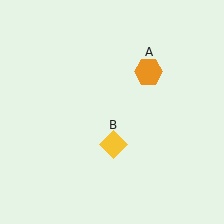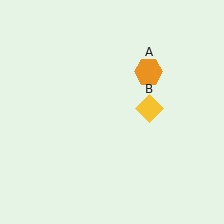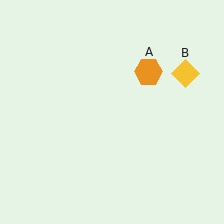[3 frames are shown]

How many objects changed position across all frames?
1 object changed position: yellow diamond (object B).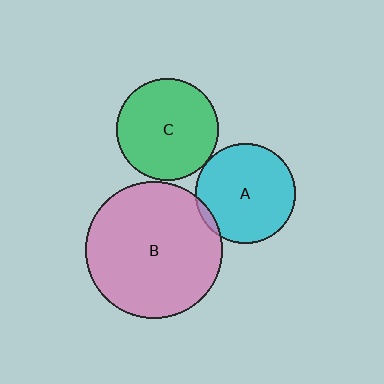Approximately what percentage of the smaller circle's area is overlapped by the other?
Approximately 5%.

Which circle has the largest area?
Circle B (pink).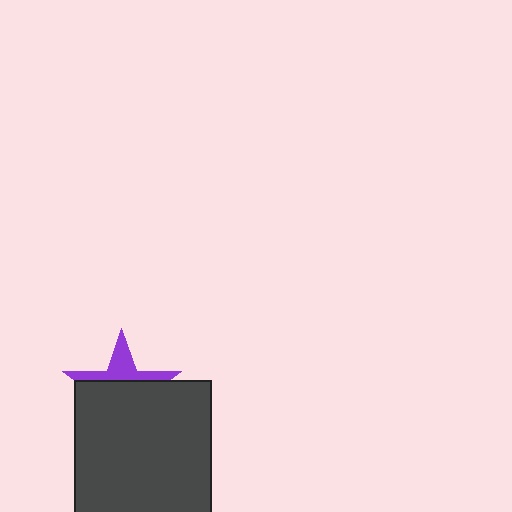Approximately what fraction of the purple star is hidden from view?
Roughly 66% of the purple star is hidden behind the dark gray rectangle.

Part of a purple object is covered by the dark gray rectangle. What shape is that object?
It is a star.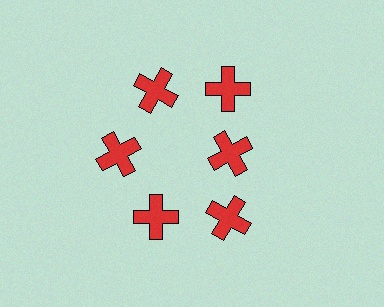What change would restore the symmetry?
The symmetry would be restored by moving it outward, back onto the ring so that all 6 crosses sit at equal angles and equal distance from the center.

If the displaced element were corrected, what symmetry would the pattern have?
It would have 6-fold rotational symmetry — the pattern would map onto itself every 60 degrees.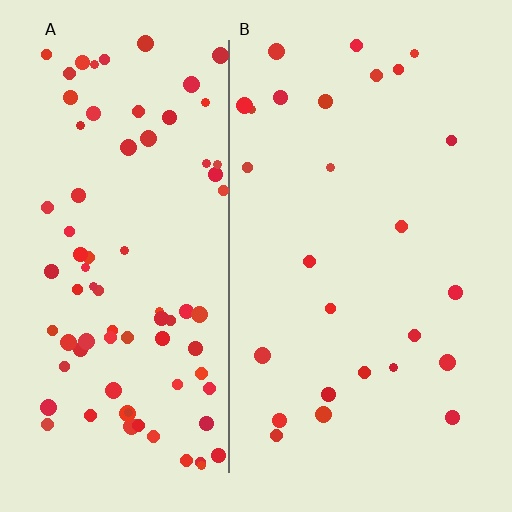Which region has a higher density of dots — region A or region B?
A (the left).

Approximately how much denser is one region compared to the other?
Approximately 3.2× — region A over region B.